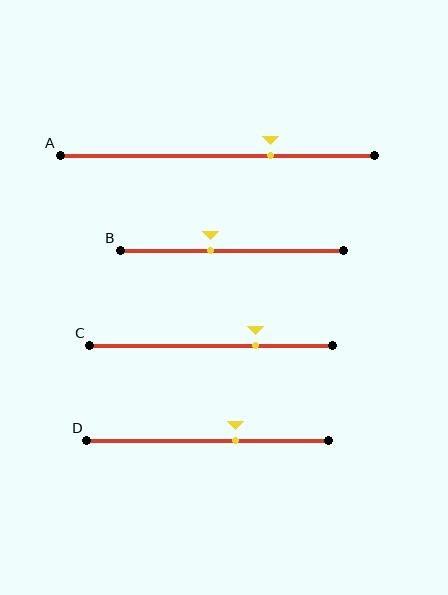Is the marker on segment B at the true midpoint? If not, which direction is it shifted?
No, the marker on segment B is shifted to the left by about 10% of the segment length.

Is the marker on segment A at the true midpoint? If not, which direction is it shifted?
No, the marker on segment A is shifted to the right by about 17% of the segment length.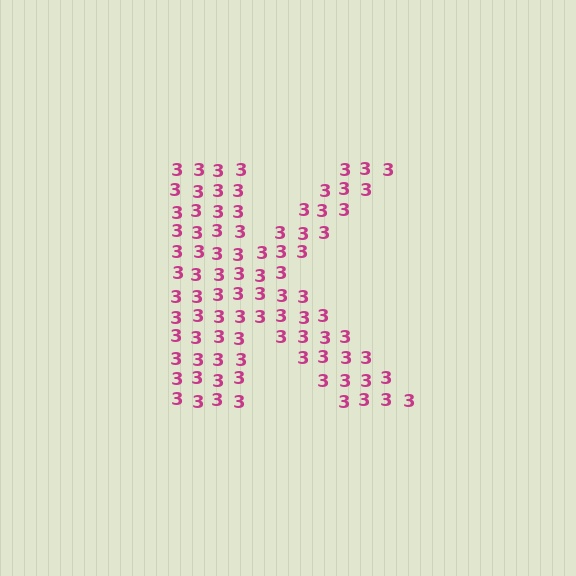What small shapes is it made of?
It is made of small digit 3's.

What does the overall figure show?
The overall figure shows the letter K.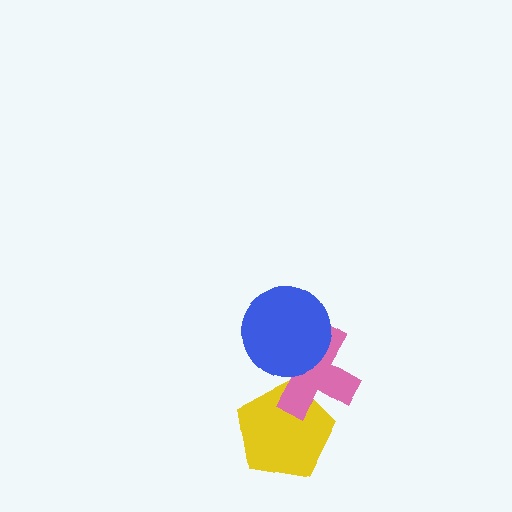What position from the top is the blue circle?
The blue circle is 1st from the top.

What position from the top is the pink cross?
The pink cross is 2nd from the top.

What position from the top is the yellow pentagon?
The yellow pentagon is 3rd from the top.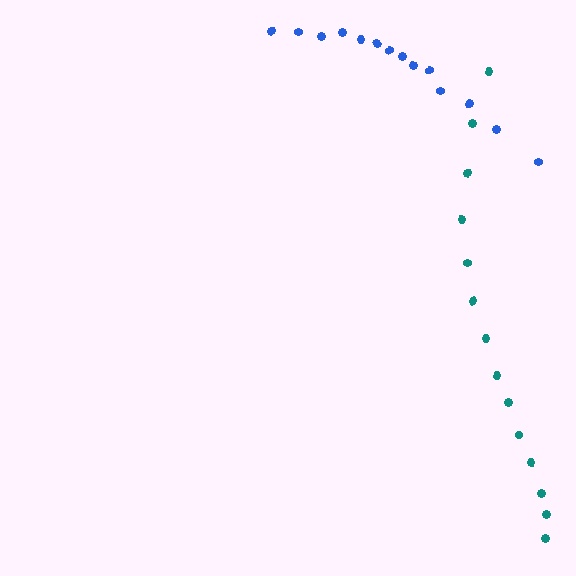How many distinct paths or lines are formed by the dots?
There are 2 distinct paths.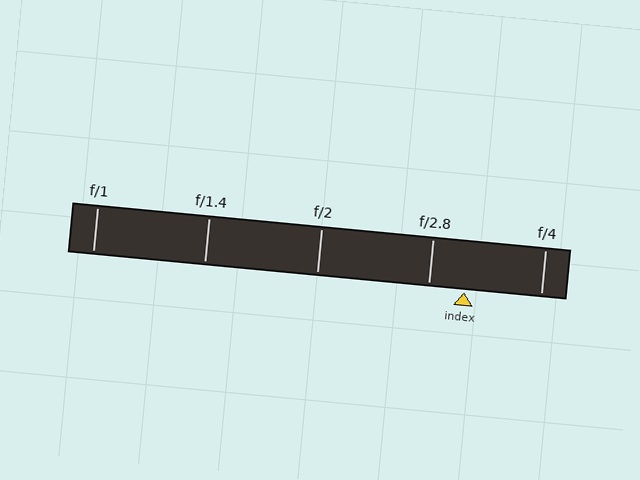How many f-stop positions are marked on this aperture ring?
There are 5 f-stop positions marked.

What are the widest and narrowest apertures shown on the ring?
The widest aperture shown is f/1 and the narrowest is f/4.